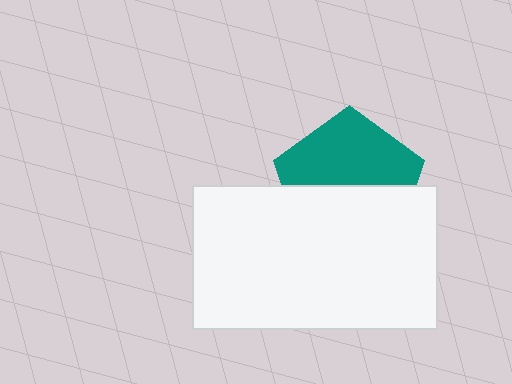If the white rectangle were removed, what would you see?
You would see the complete teal pentagon.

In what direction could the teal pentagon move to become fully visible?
The teal pentagon could move up. That would shift it out from behind the white rectangle entirely.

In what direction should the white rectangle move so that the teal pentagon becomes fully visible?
The white rectangle should move down. That is the shortest direction to clear the overlap and leave the teal pentagon fully visible.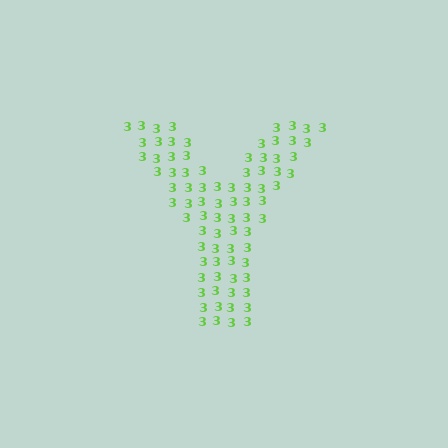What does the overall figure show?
The overall figure shows the letter Y.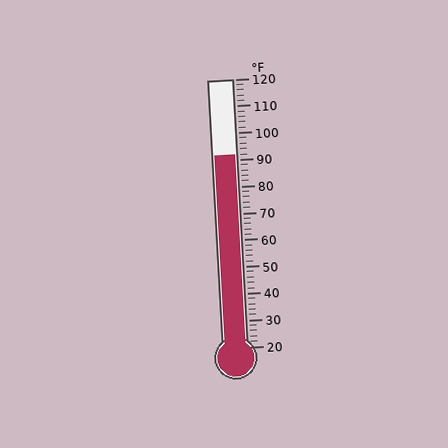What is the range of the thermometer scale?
The thermometer scale ranges from 20°F to 120°F.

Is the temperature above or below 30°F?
The temperature is above 30°F.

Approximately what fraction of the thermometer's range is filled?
The thermometer is filled to approximately 70% of its range.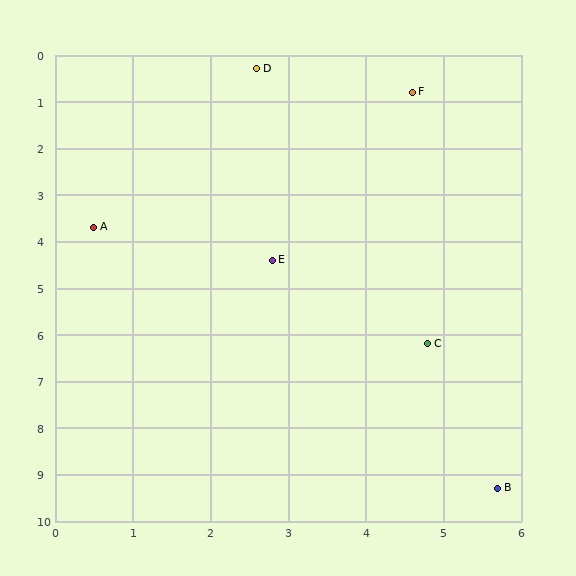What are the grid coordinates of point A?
Point A is at approximately (0.5, 3.7).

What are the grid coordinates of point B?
Point B is at approximately (5.7, 9.3).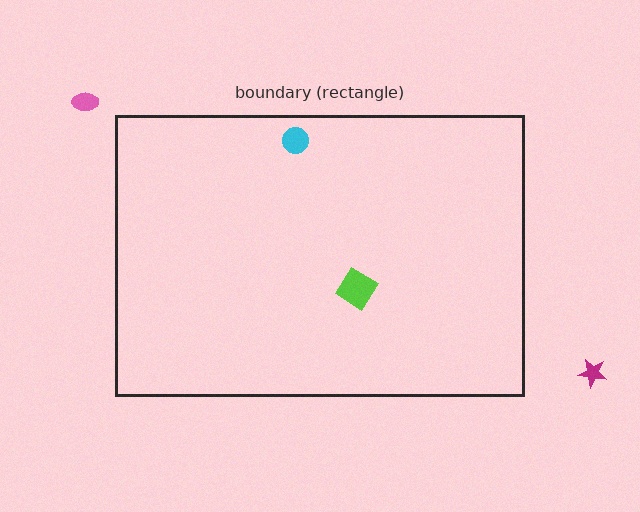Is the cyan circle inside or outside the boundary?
Inside.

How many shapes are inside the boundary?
2 inside, 2 outside.